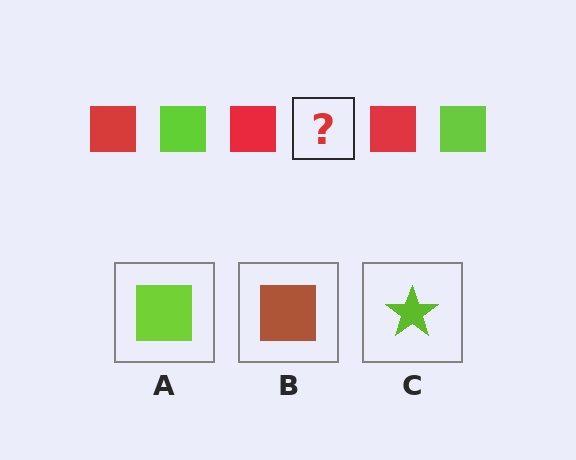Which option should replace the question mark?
Option A.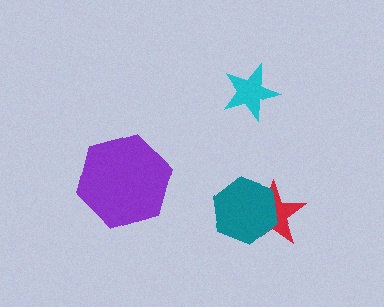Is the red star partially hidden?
Yes, it is partially covered by another shape.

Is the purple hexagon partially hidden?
No, no other shape covers it.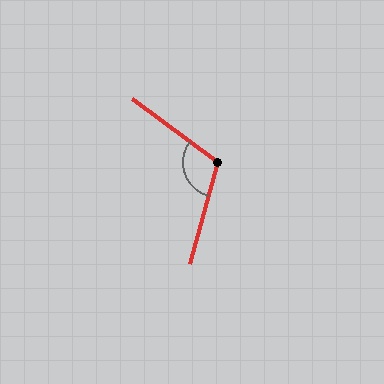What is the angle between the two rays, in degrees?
Approximately 112 degrees.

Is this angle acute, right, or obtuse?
It is obtuse.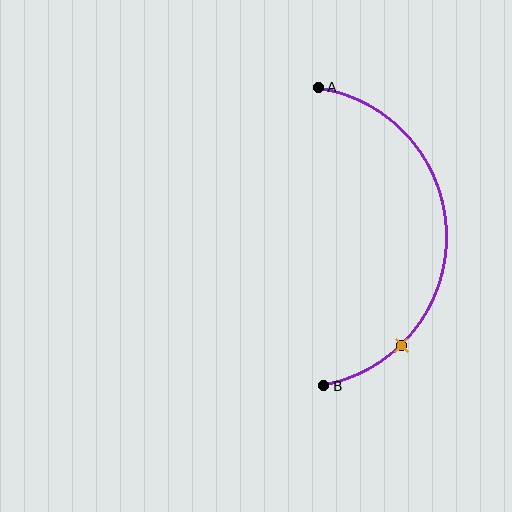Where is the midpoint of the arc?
The arc midpoint is the point on the curve farthest from the straight line joining A and B. It sits to the right of that line.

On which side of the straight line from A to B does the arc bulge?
The arc bulges to the right of the straight line connecting A and B.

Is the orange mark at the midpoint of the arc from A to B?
No. The orange mark lies on the arc but is closer to endpoint B. The arc midpoint would be at the point on the curve equidistant along the arc from both A and B.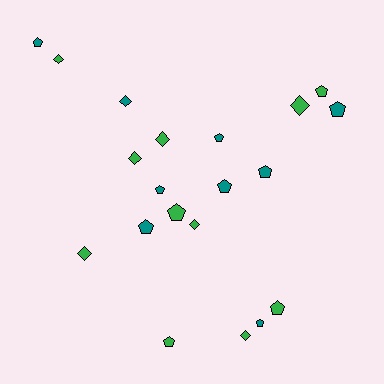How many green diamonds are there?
There are 7 green diamonds.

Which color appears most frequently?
Green, with 11 objects.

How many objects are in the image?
There are 20 objects.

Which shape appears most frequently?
Pentagon, with 12 objects.